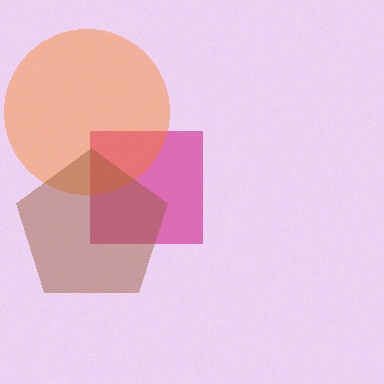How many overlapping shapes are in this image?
There are 3 overlapping shapes in the image.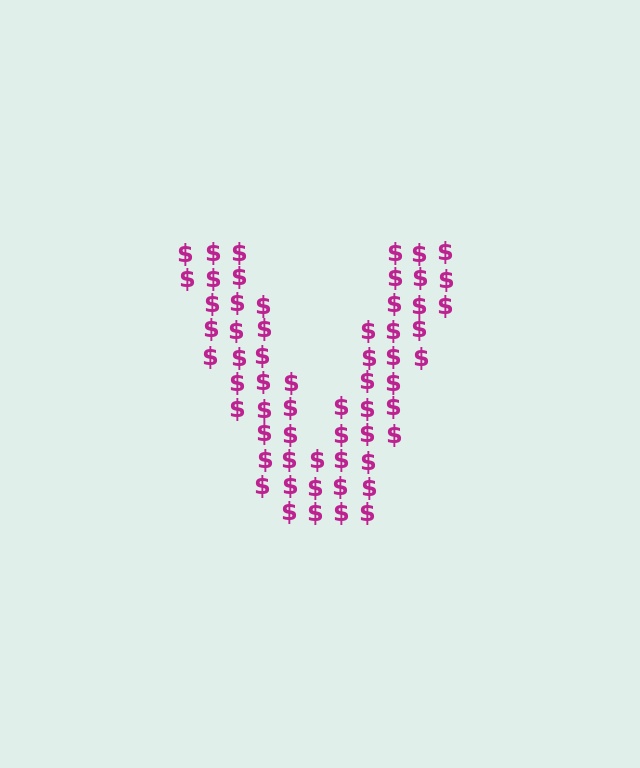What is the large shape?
The large shape is the letter V.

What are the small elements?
The small elements are dollar signs.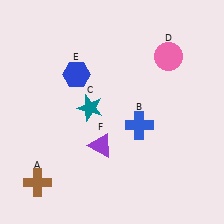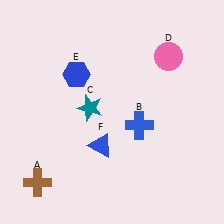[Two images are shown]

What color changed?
The triangle (F) changed from purple in Image 1 to blue in Image 2.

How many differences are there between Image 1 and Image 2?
There is 1 difference between the two images.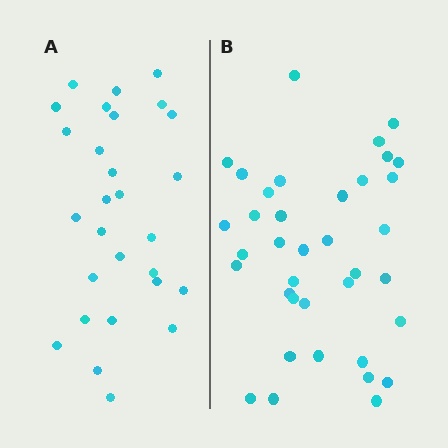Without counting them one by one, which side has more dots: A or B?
Region B (the right region) has more dots.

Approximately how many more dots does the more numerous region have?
Region B has roughly 8 or so more dots than region A.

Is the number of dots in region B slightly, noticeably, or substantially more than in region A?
Region B has noticeably more, but not dramatically so. The ratio is roughly 1.3 to 1.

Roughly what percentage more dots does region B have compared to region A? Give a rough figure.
About 30% more.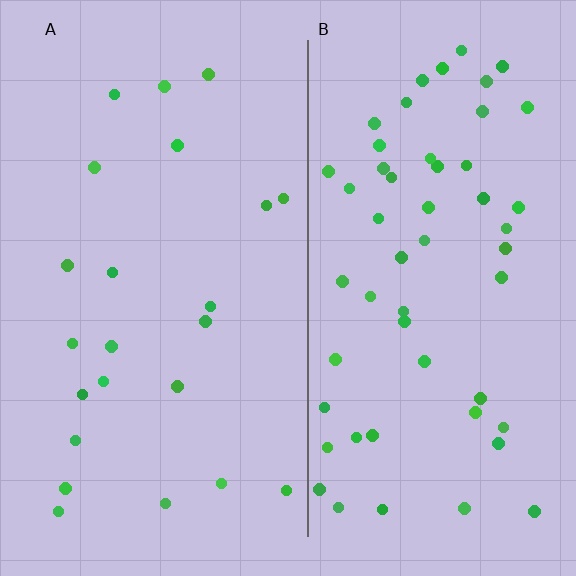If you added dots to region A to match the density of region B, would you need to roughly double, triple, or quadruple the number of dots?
Approximately double.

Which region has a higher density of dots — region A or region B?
B (the right).